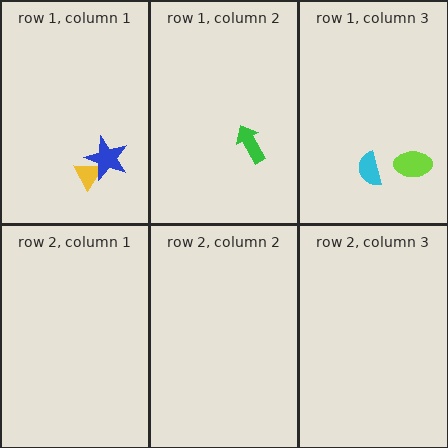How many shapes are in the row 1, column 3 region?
2.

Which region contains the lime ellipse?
The row 1, column 3 region.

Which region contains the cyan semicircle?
The row 1, column 3 region.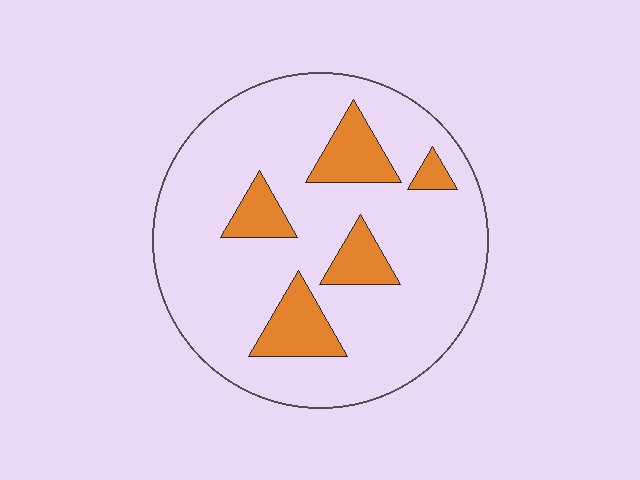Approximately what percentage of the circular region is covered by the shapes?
Approximately 15%.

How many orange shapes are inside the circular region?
5.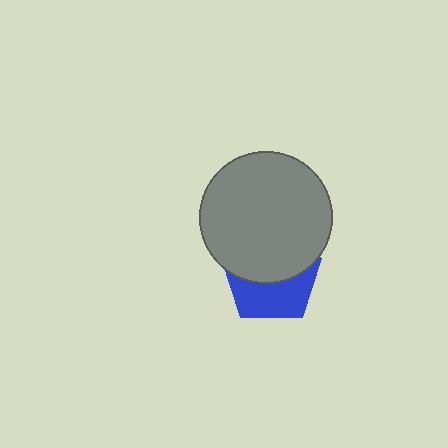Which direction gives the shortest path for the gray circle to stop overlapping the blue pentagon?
Moving up gives the shortest separation.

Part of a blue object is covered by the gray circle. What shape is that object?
It is a pentagon.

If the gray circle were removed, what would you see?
You would see the complete blue pentagon.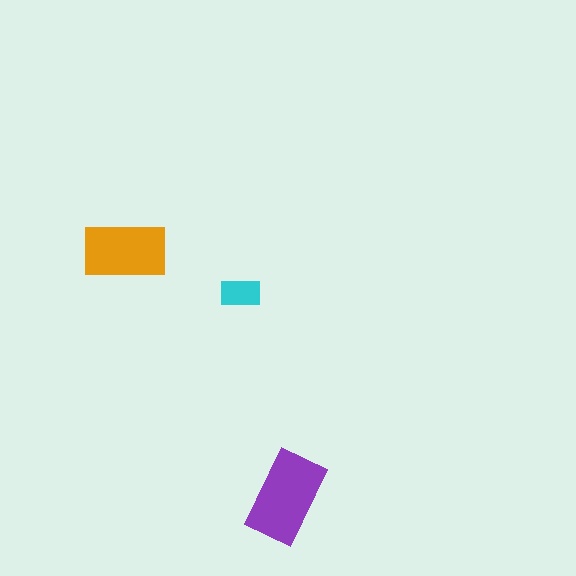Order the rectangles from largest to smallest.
the purple one, the orange one, the cyan one.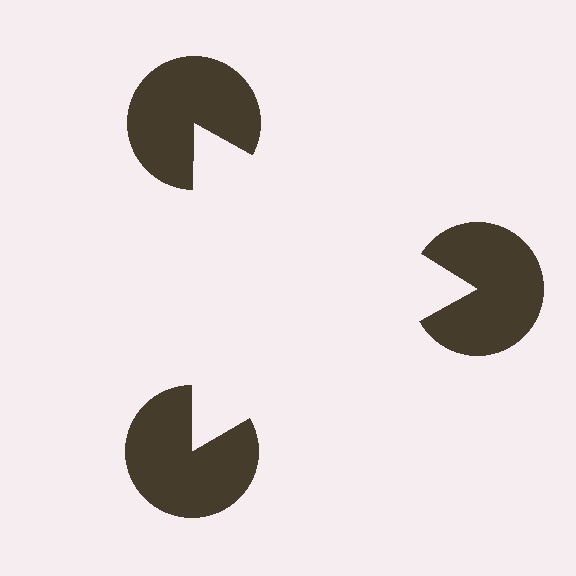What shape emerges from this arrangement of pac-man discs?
An illusory triangle — its edges are inferred from the aligned wedge cuts in the pac-man discs, not physically drawn.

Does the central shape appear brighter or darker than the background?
It typically appears slightly brighter than the background, even though no actual brightness change is drawn.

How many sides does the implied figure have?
3 sides.